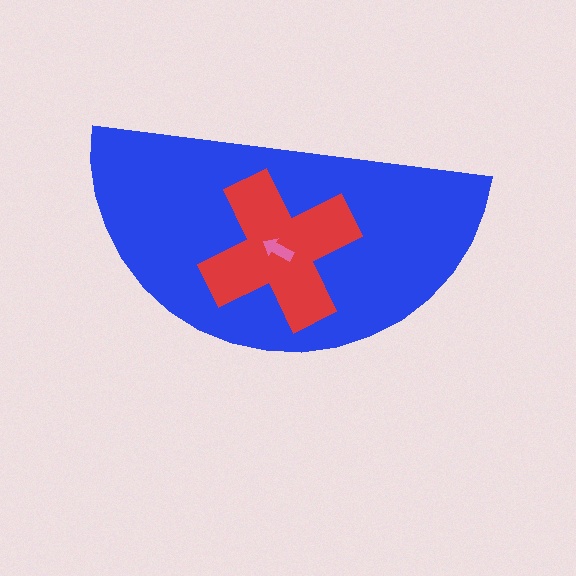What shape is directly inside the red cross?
The pink arrow.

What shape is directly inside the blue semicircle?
The red cross.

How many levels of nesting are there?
3.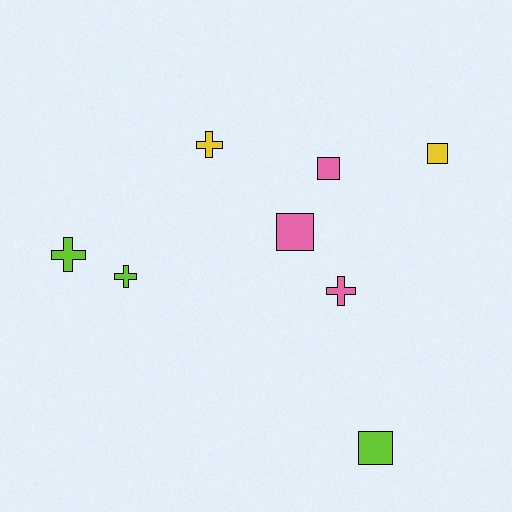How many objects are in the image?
There are 8 objects.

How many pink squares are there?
There are 2 pink squares.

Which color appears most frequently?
Pink, with 3 objects.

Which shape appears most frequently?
Cross, with 4 objects.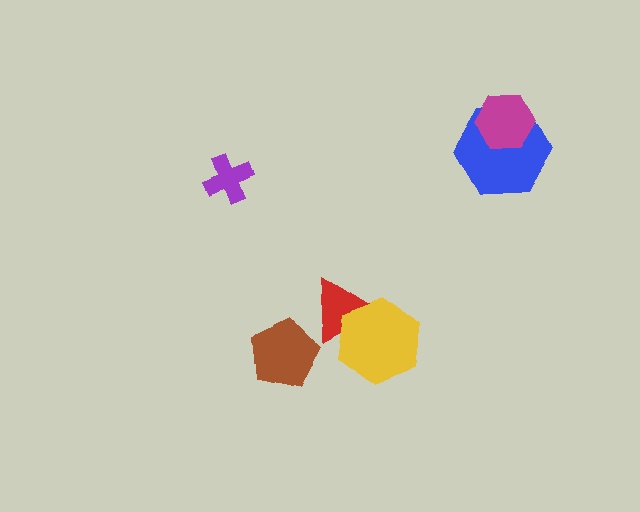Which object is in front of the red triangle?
The yellow hexagon is in front of the red triangle.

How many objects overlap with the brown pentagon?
0 objects overlap with the brown pentagon.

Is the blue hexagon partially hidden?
Yes, it is partially covered by another shape.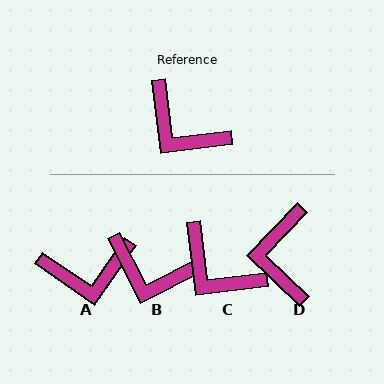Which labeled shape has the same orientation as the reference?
C.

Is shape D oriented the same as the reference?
No, it is off by about 51 degrees.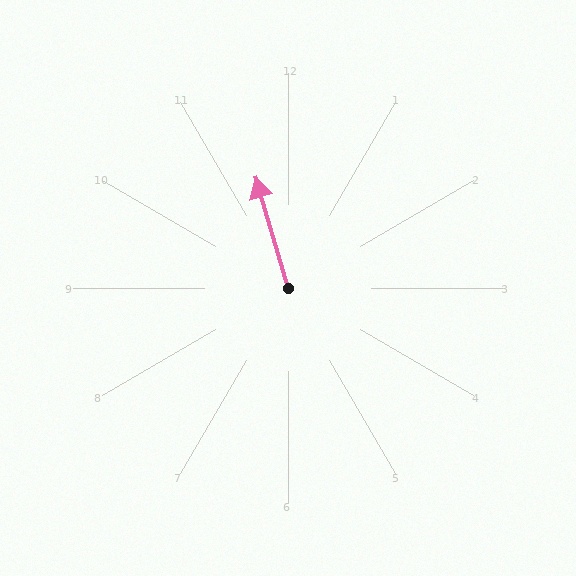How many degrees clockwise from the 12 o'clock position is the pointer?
Approximately 344 degrees.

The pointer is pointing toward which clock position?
Roughly 11 o'clock.